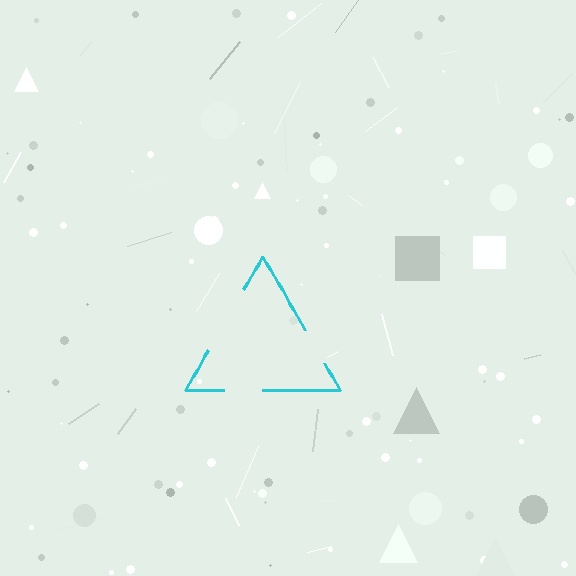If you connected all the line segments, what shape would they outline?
They would outline a triangle.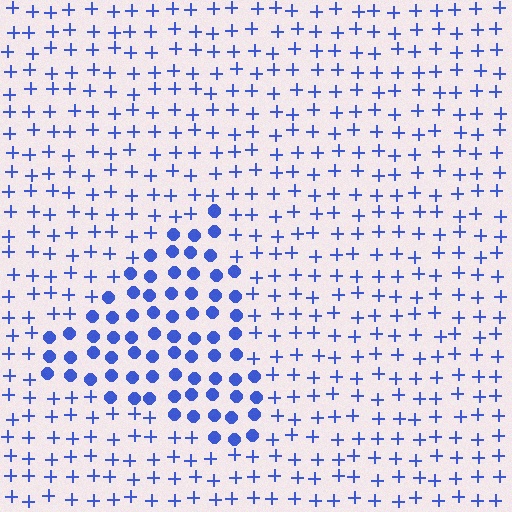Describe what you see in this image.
The image is filled with small blue elements arranged in a uniform grid. A triangle-shaped region contains circles, while the surrounding area contains plus signs. The boundary is defined purely by the change in element shape.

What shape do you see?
I see a triangle.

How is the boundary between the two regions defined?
The boundary is defined by a change in element shape: circles inside vs. plus signs outside. All elements share the same color and spacing.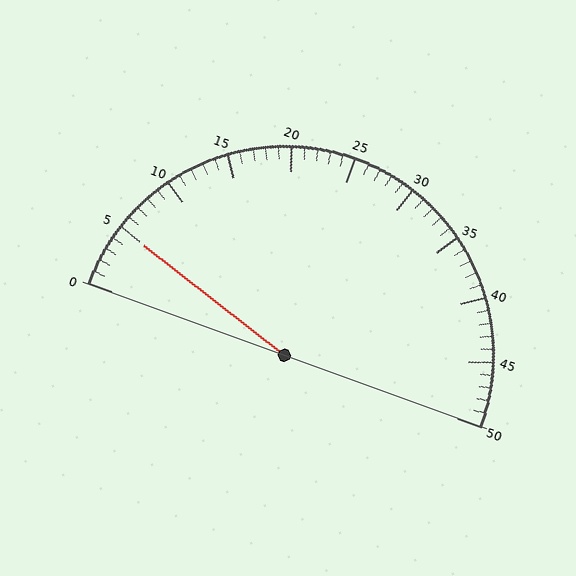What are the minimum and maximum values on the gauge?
The gauge ranges from 0 to 50.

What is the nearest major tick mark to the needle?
The nearest major tick mark is 5.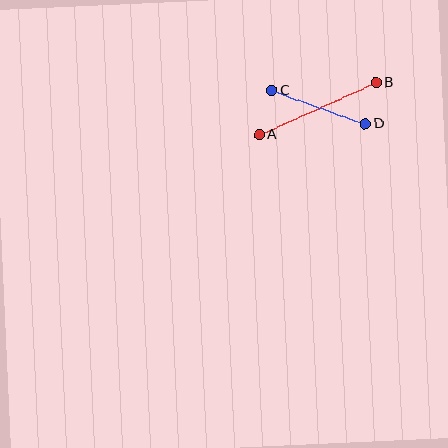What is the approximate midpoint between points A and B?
The midpoint is at approximately (318, 109) pixels.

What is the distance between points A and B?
The distance is approximately 128 pixels.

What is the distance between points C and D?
The distance is approximately 99 pixels.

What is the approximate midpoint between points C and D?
The midpoint is at approximately (319, 107) pixels.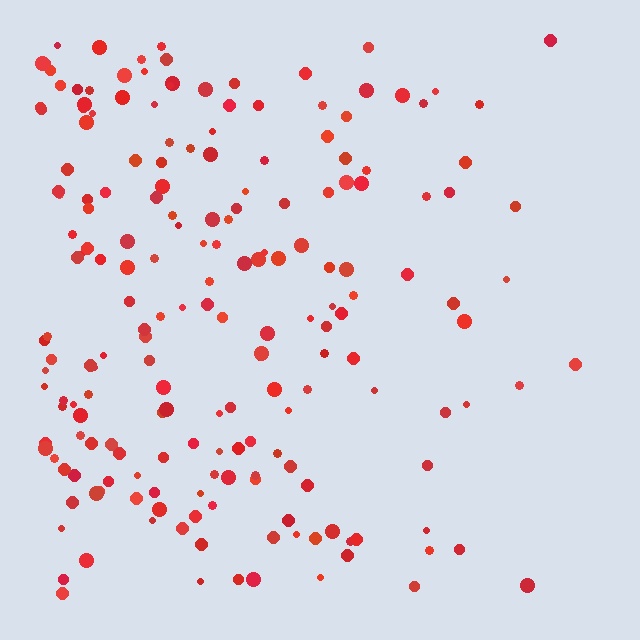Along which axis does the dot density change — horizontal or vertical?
Horizontal.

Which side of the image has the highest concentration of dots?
The left.